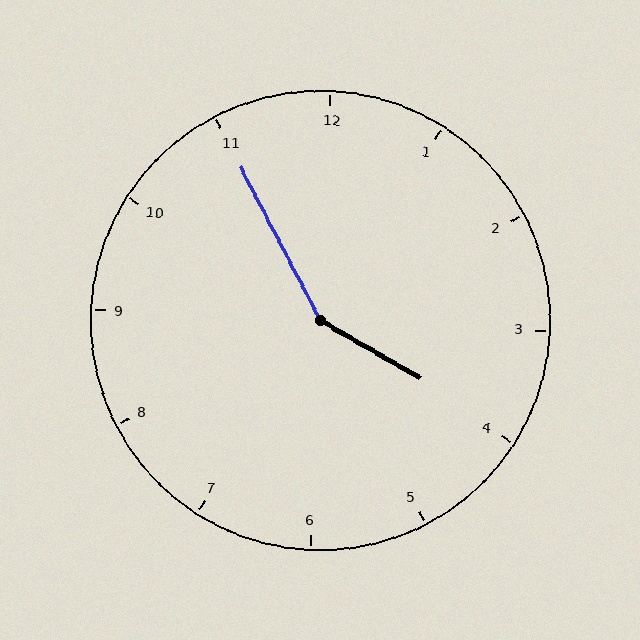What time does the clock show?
3:55.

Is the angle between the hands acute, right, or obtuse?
It is obtuse.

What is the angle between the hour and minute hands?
Approximately 148 degrees.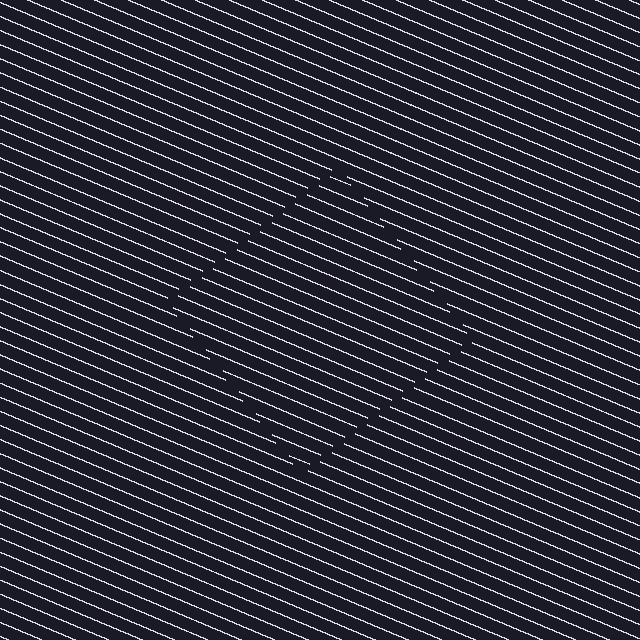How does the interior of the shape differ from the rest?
The interior of the shape contains the same grating, shifted by half a period — the contour is defined by the phase discontinuity where line-ends from the inner and outer gratings abut.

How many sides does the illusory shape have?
4 sides — the line-ends trace a square.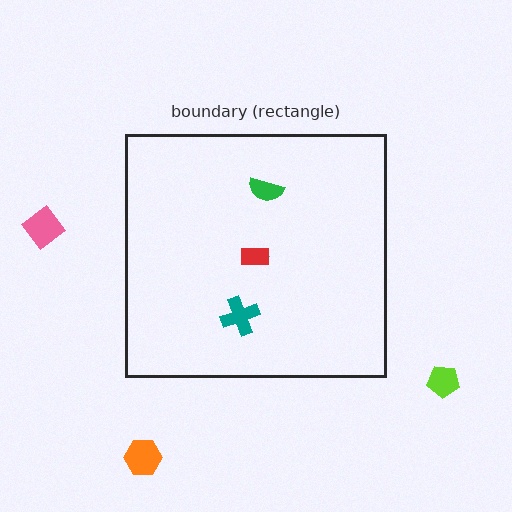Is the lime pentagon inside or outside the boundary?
Outside.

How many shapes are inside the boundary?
4 inside, 3 outside.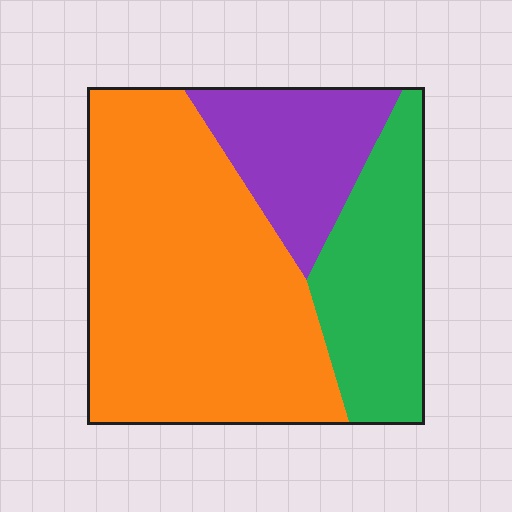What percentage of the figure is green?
Green covers around 25% of the figure.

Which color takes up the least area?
Purple, at roughly 20%.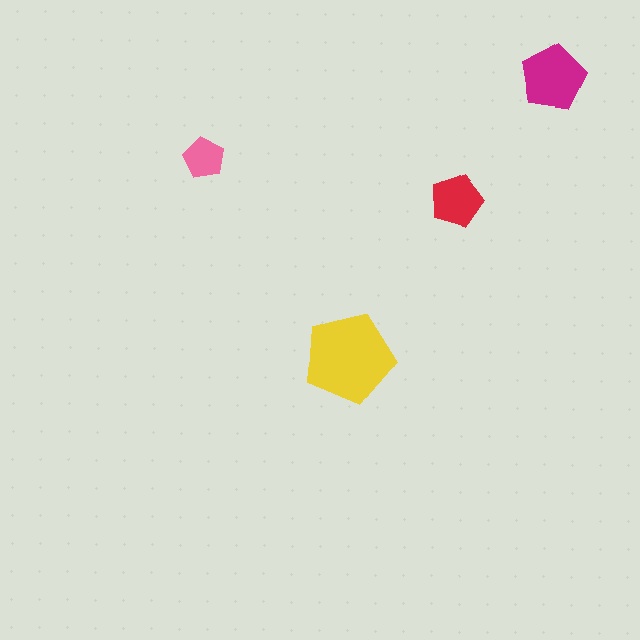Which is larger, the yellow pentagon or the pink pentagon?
The yellow one.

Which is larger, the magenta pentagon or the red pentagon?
The magenta one.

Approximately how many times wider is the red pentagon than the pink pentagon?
About 1.5 times wider.